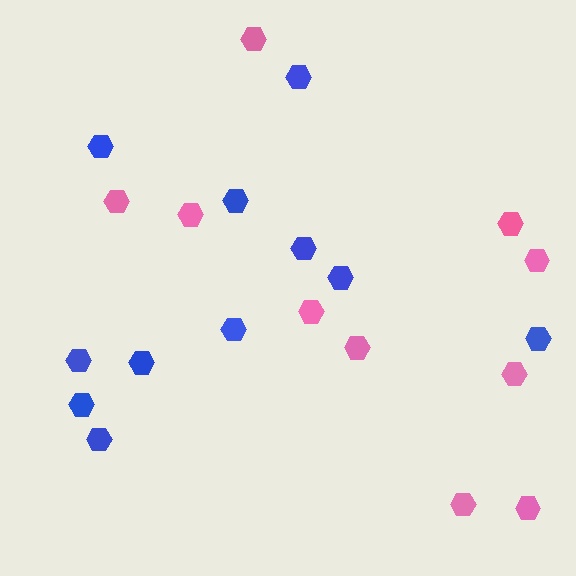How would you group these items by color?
There are 2 groups: one group of pink hexagons (10) and one group of blue hexagons (11).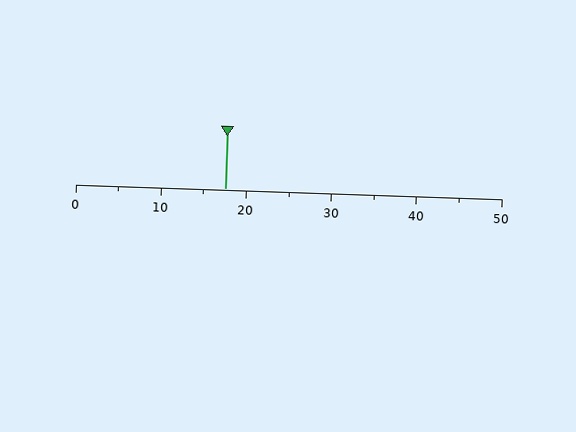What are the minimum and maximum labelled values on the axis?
The axis runs from 0 to 50.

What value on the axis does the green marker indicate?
The marker indicates approximately 17.5.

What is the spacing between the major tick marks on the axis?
The major ticks are spaced 10 apart.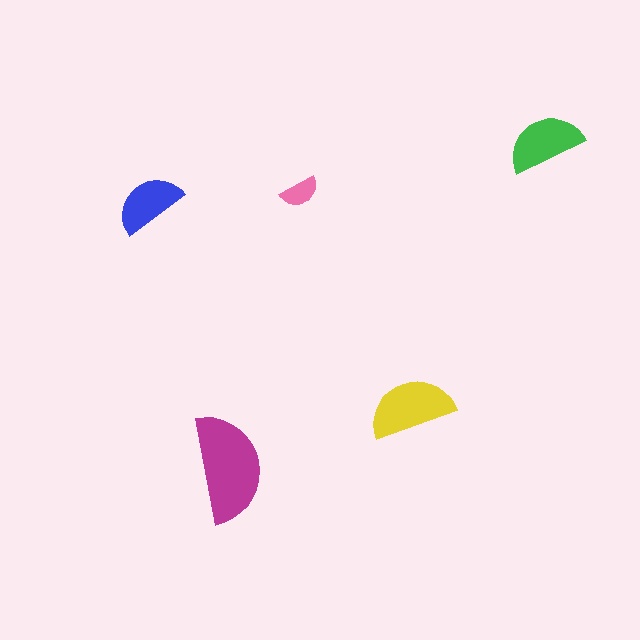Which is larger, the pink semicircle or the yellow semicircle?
The yellow one.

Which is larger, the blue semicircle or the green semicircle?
The green one.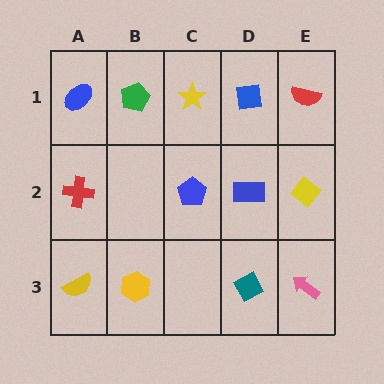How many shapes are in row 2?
4 shapes.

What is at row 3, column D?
A teal diamond.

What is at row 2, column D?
A blue rectangle.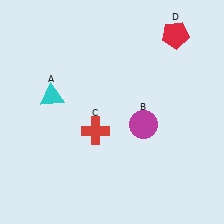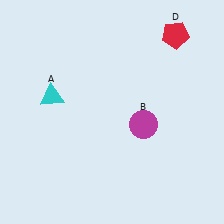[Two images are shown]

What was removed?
The red cross (C) was removed in Image 2.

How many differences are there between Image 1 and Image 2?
There is 1 difference between the two images.